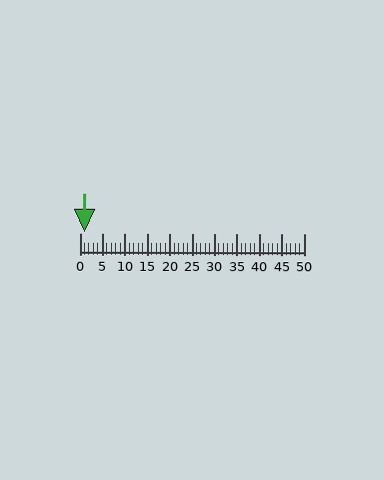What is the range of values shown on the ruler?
The ruler shows values from 0 to 50.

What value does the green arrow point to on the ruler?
The green arrow points to approximately 1.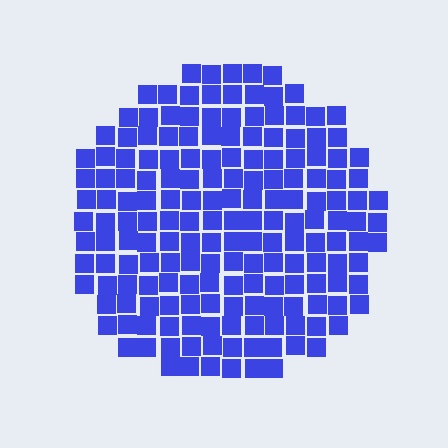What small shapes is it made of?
It is made of small squares.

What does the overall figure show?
The overall figure shows a circle.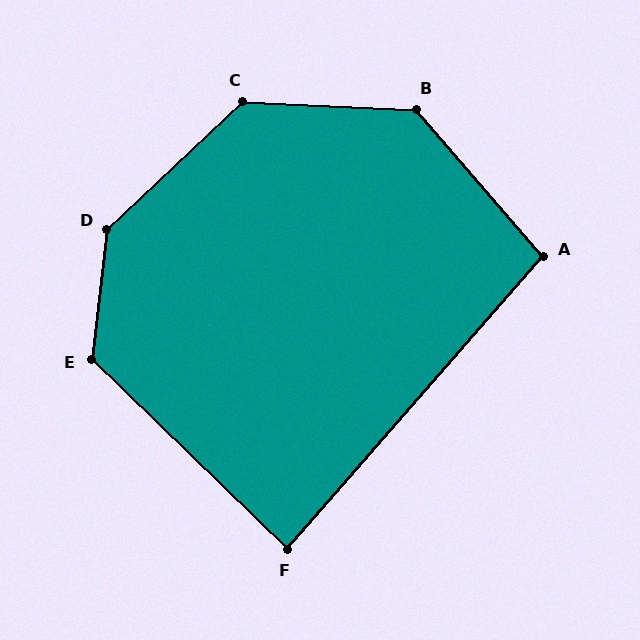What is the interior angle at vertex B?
Approximately 133 degrees (obtuse).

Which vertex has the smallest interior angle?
F, at approximately 87 degrees.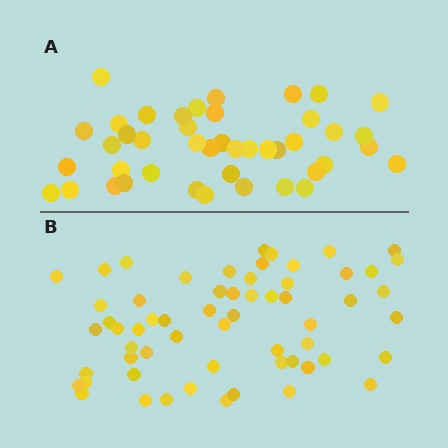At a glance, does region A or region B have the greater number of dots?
Region B (the bottom region) has more dots.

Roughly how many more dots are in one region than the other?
Region B has approximately 15 more dots than region A.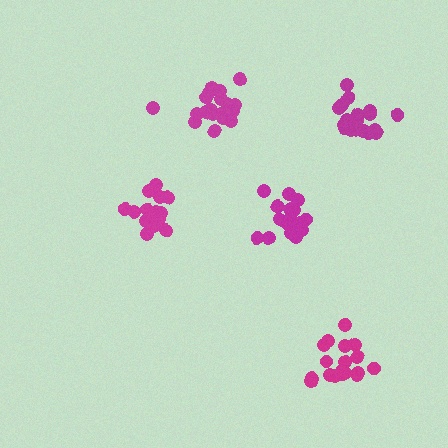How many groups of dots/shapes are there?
There are 5 groups.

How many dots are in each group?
Group 1: 19 dots, Group 2: 18 dots, Group 3: 19 dots, Group 4: 14 dots, Group 5: 20 dots (90 total).